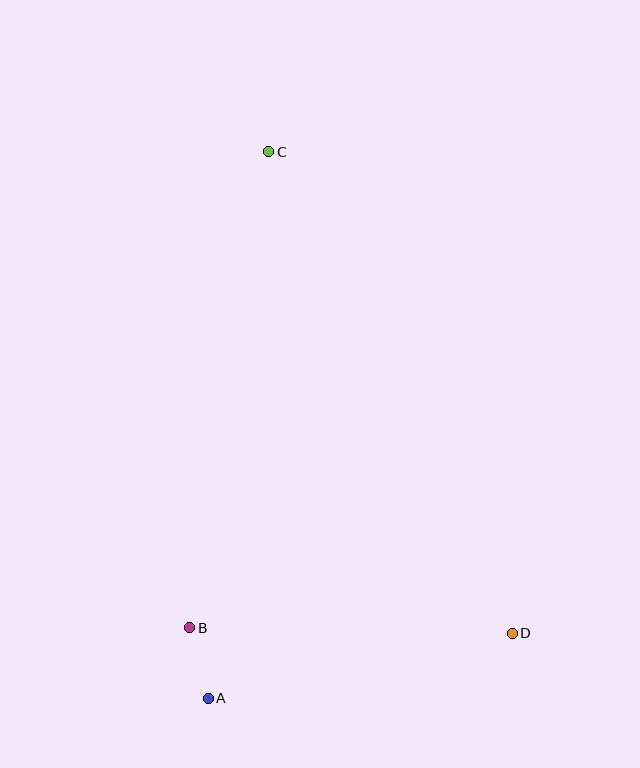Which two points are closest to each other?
Points A and B are closest to each other.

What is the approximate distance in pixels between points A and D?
The distance between A and D is approximately 311 pixels.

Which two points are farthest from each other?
Points A and C are farthest from each other.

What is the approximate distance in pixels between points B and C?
The distance between B and C is approximately 483 pixels.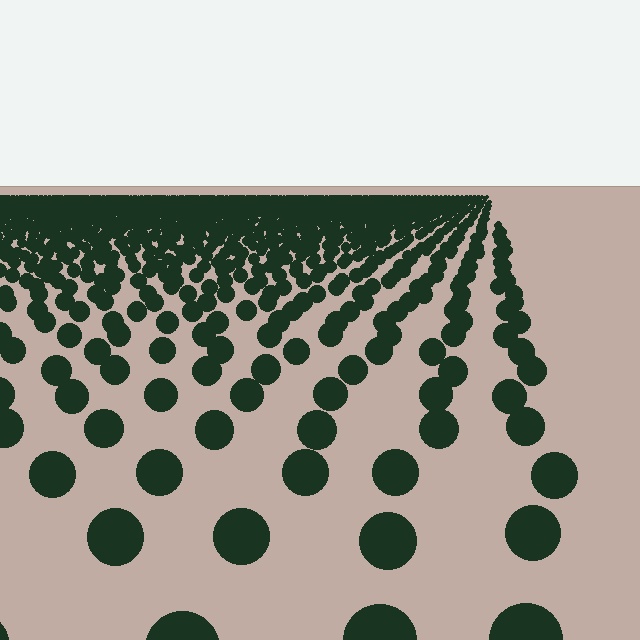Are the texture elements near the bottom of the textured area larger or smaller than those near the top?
Larger. Near the bottom, elements are closer to the viewer and appear at a bigger on-screen size.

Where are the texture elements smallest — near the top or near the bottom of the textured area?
Near the top.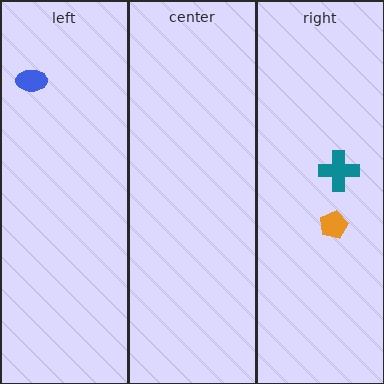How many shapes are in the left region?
1.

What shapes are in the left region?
The blue ellipse.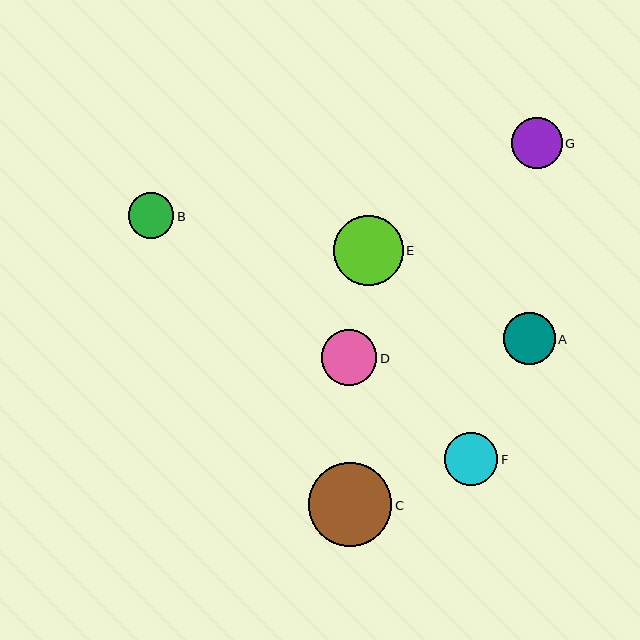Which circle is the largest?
Circle C is the largest with a size of approximately 84 pixels.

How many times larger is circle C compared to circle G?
Circle C is approximately 1.7 times the size of circle G.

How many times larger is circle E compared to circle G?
Circle E is approximately 1.4 times the size of circle G.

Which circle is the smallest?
Circle B is the smallest with a size of approximately 46 pixels.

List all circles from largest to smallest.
From largest to smallest: C, E, D, F, A, G, B.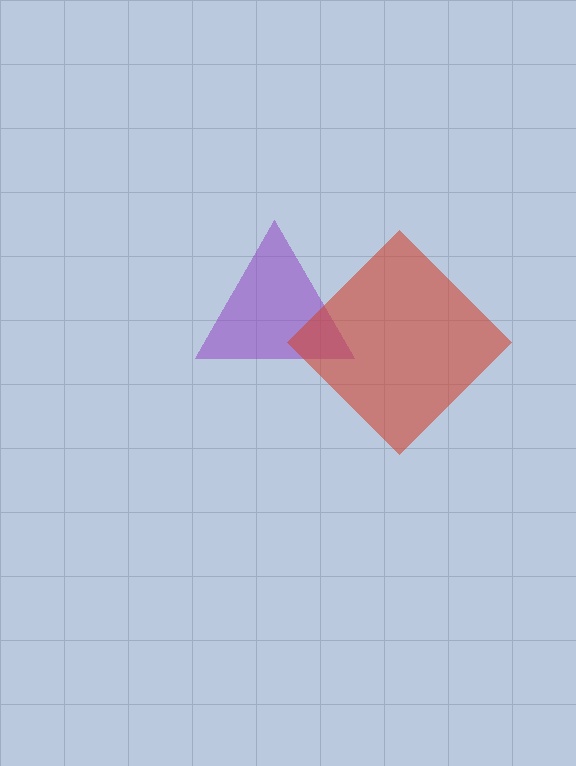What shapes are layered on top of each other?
The layered shapes are: a purple triangle, a red diamond.